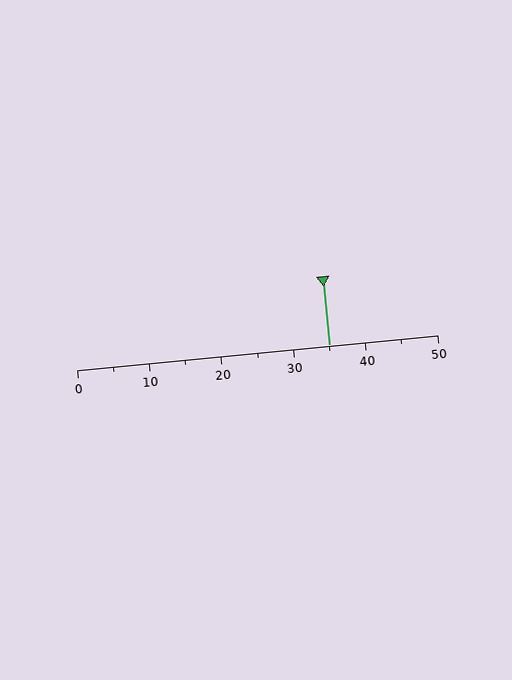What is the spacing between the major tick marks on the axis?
The major ticks are spaced 10 apart.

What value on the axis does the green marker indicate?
The marker indicates approximately 35.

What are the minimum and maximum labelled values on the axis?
The axis runs from 0 to 50.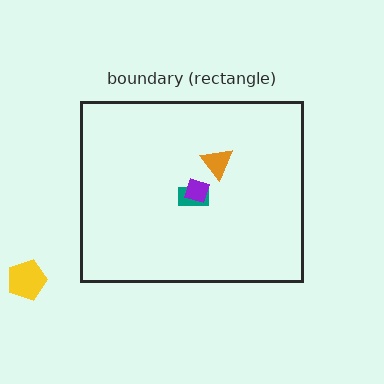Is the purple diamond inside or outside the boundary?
Inside.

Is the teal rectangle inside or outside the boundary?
Inside.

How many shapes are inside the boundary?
3 inside, 1 outside.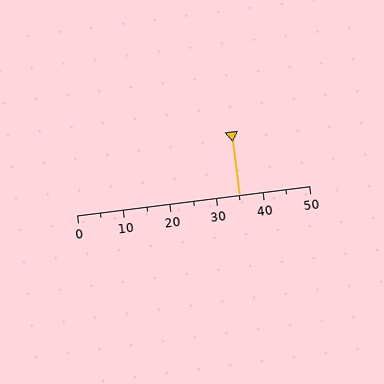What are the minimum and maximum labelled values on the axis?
The axis runs from 0 to 50.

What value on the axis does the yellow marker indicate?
The marker indicates approximately 35.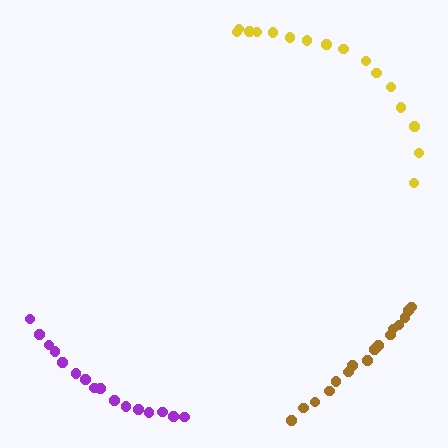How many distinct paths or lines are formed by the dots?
There are 3 distinct paths.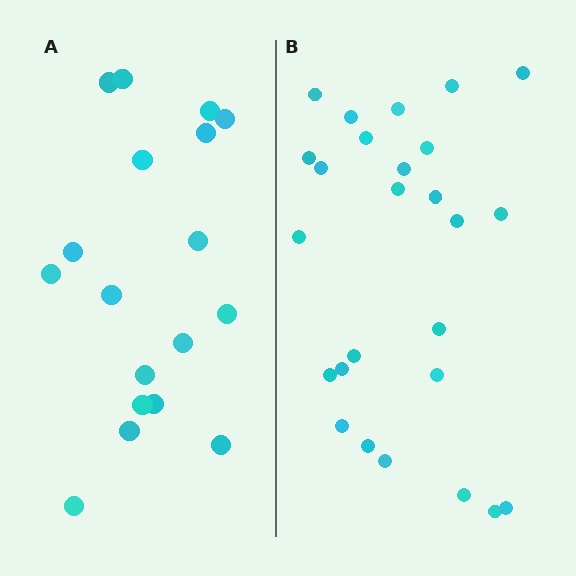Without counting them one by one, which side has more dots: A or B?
Region B (the right region) has more dots.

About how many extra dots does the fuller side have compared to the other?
Region B has roughly 8 or so more dots than region A.